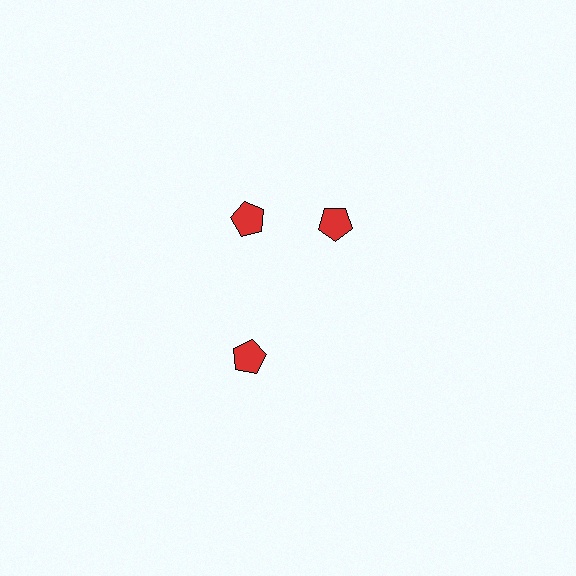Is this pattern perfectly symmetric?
No. The 3 red pentagons are arranged in a ring, but one element near the 3 o'clock position is rotated out of alignment along the ring, breaking the 3-fold rotational symmetry.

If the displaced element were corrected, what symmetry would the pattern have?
It would have 3-fold rotational symmetry — the pattern would map onto itself every 120 degrees.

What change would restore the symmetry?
The symmetry would be restored by rotating it back into even spacing with its neighbors so that all 3 pentagons sit at equal angles and equal distance from the center.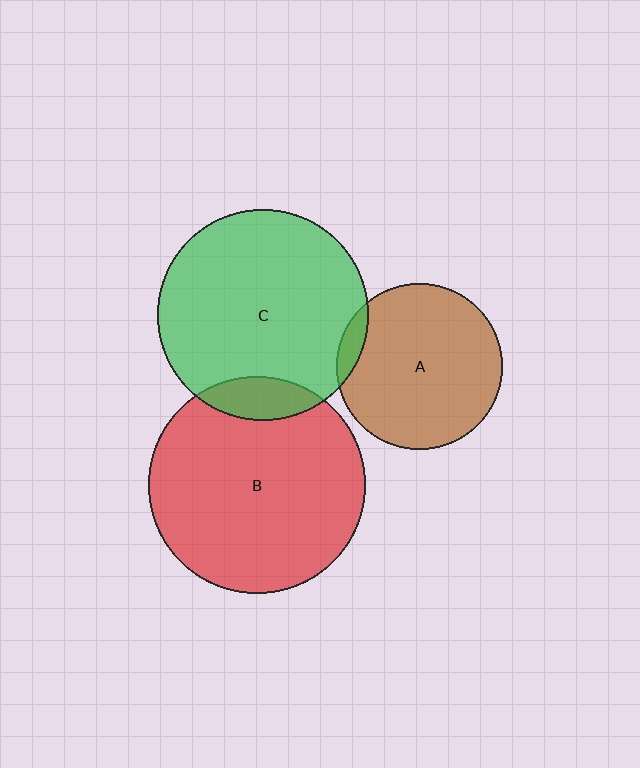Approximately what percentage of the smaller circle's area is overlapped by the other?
Approximately 10%.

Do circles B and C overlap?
Yes.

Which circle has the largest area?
Circle B (red).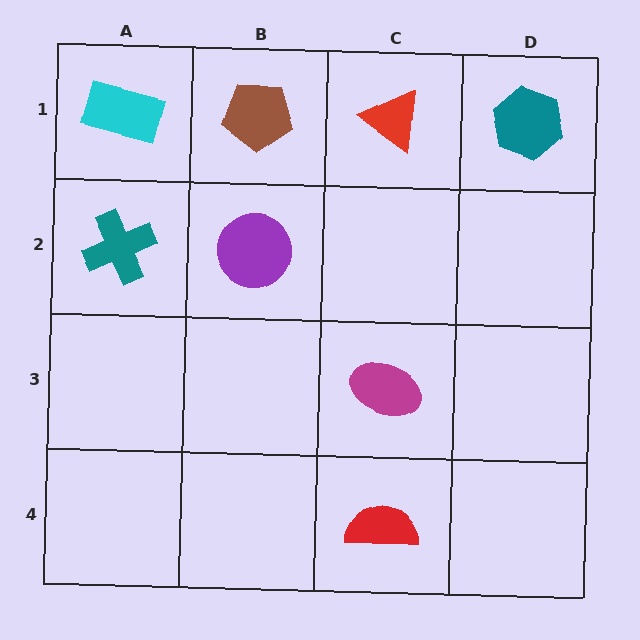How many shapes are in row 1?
4 shapes.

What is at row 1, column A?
A cyan rectangle.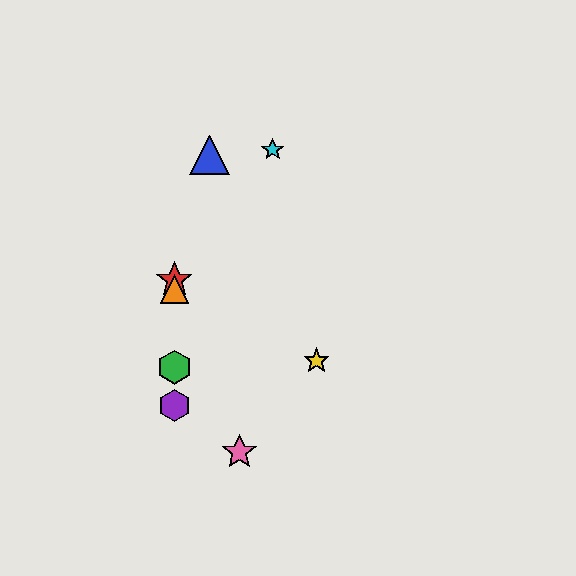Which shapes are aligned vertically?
The red star, the green hexagon, the purple hexagon, the orange triangle are aligned vertically.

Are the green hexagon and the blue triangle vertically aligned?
No, the green hexagon is at x≈174 and the blue triangle is at x≈210.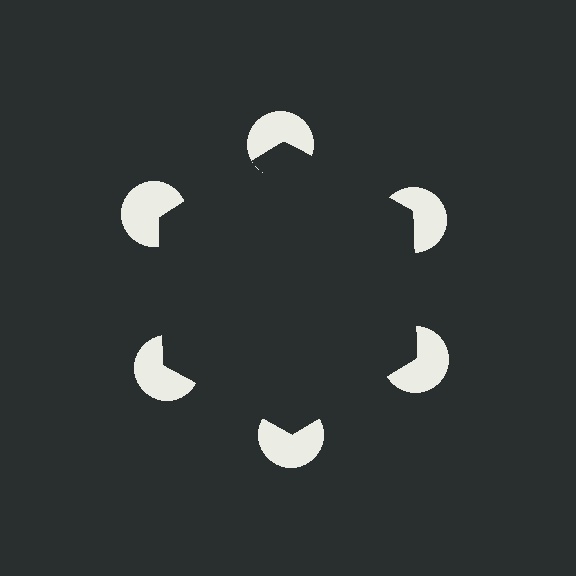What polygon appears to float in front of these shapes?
An illusory hexagon — its edges are inferred from the aligned wedge cuts in the pac-man discs, not physically drawn.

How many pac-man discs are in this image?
There are 6 — one at each vertex of the illusory hexagon.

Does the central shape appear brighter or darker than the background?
It typically appears slightly darker than the background, even though no actual brightness change is drawn.